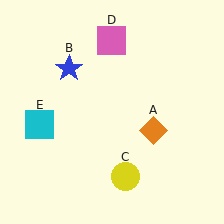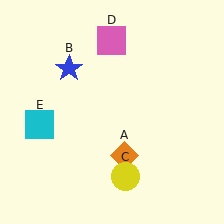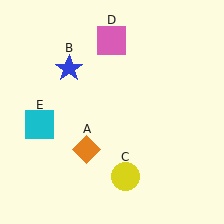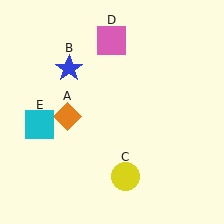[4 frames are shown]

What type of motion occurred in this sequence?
The orange diamond (object A) rotated clockwise around the center of the scene.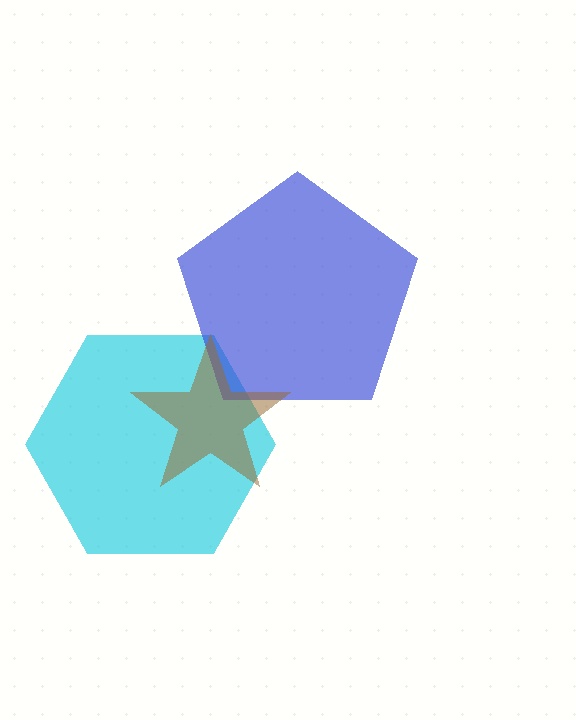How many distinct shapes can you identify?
There are 3 distinct shapes: a cyan hexagon, a blue pentagon, a brown star.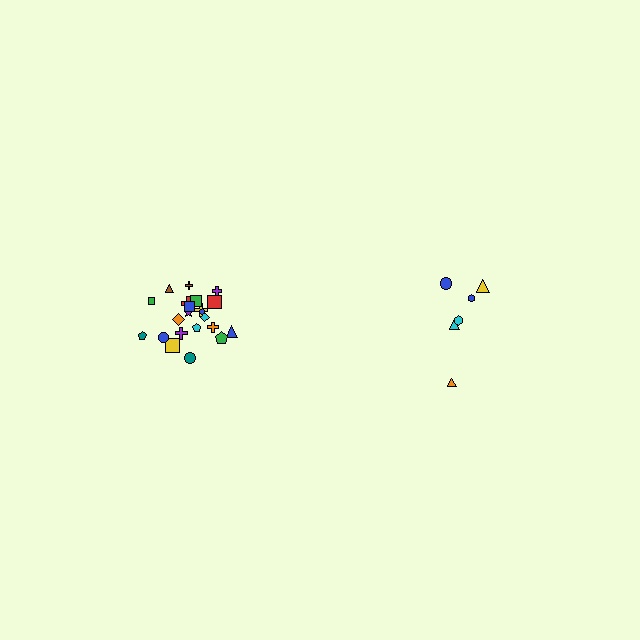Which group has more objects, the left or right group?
The left group.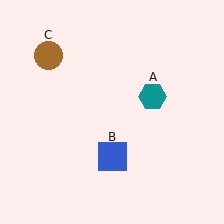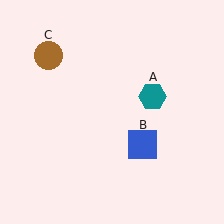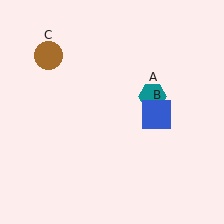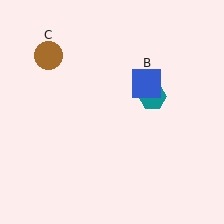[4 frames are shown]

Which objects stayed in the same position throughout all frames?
Teal hexagon (object A) and brown circle (object C) remained stationary.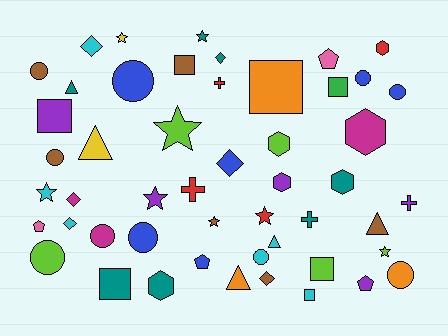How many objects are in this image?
There are 50 objects.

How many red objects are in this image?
There are 4 red objects.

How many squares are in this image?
There are 7 squares.